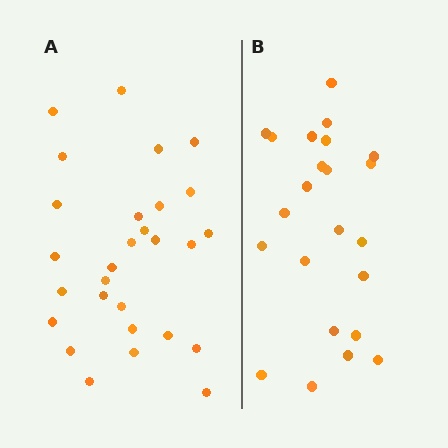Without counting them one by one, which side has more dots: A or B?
Region A (the left region) has more dots.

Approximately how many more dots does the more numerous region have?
Region A has about 5 more dots than region B.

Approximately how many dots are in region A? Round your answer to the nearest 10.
About 30 dots. (The exact count is 28, which rounds to 30.)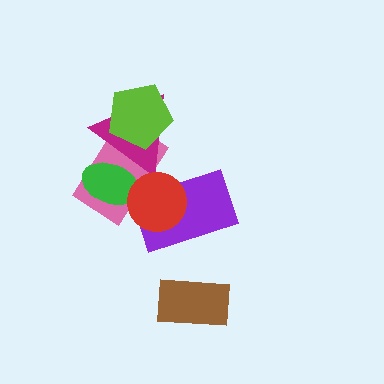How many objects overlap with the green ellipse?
3 objects overlap with the green ellipse.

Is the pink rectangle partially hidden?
Yes, it is partially covered by another shape.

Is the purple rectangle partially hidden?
Yes, it is partially covered by another shape.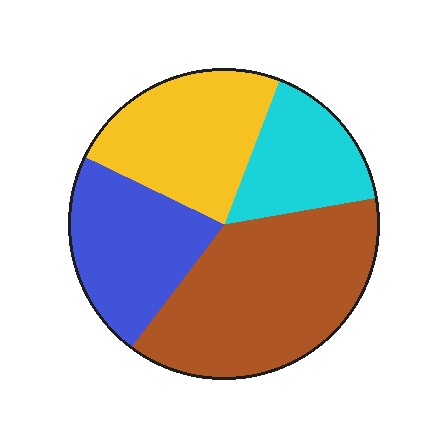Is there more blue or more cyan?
Blue.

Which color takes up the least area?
Cyan, at roughly 15%.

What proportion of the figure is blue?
Blue covers around 20% of the figure.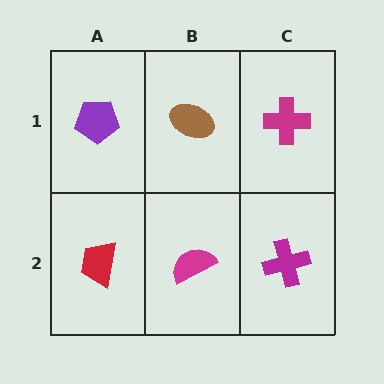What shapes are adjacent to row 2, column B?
A brown ellipse (row 1, column B), a red trapezoid (row 2, column A), a magenta cross (row 2, column C).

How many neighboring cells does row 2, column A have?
2.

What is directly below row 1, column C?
A magenta cross.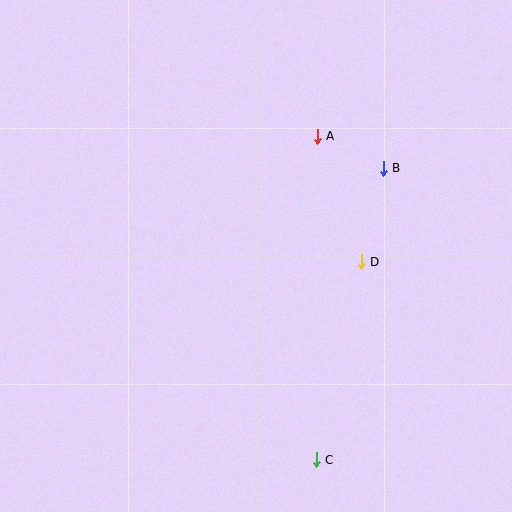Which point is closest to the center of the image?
Point D at (361, 262) is closest to the center.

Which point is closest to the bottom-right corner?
Point C is closest to the bottom-right corner.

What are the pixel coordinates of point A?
Point A is at (317, 136).